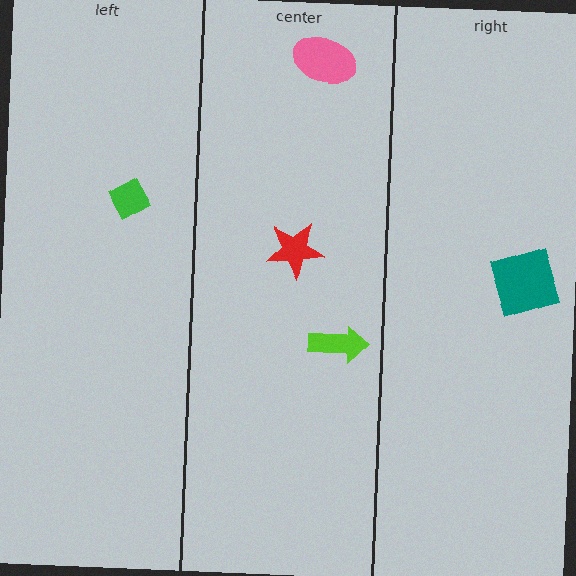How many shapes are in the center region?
3.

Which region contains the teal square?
The right region.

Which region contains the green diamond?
The left region.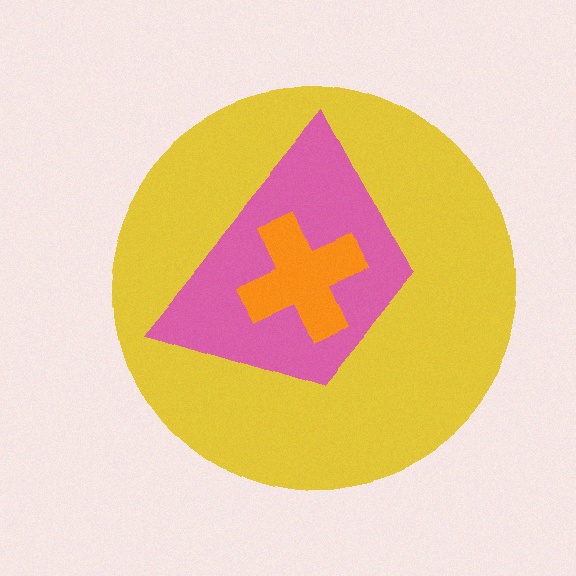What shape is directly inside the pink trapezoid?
The orange cross.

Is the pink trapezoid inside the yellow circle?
Yes.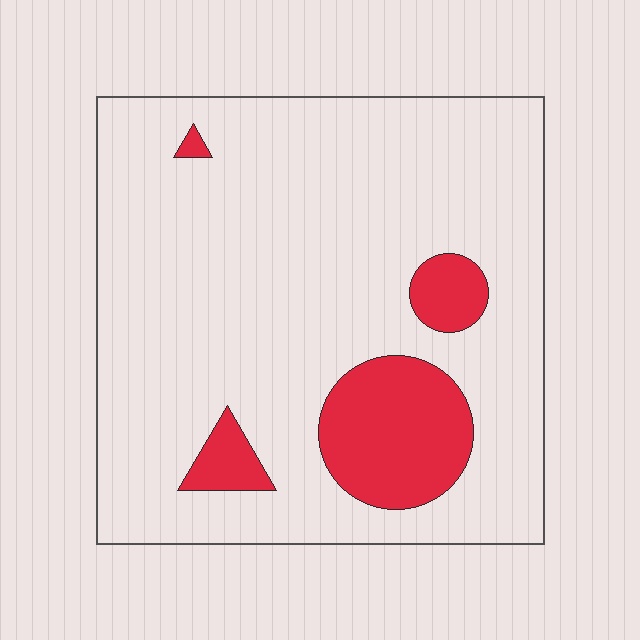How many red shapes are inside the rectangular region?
4.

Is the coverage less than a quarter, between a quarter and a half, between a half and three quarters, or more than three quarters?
Less than a quarter.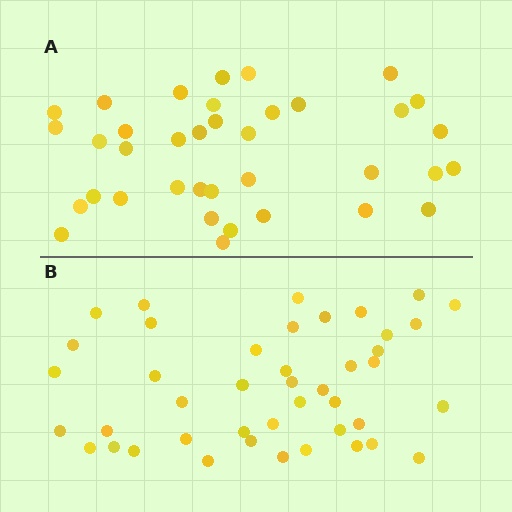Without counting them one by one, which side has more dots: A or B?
Region B (the bottom region) has more dots.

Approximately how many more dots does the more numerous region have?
Region B has about 6 more dots than region A.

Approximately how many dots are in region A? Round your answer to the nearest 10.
About 40 dots. (The exact count is 37, which rounds to 40.)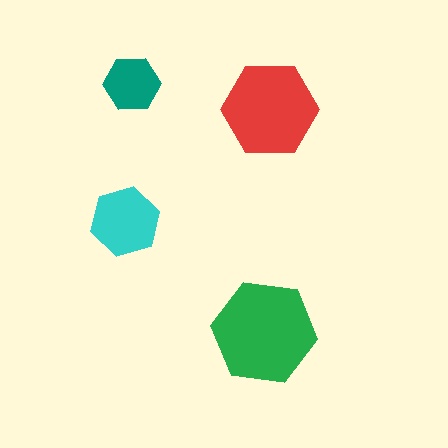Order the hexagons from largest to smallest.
the green one, the red one, the cyan one, the teal one.